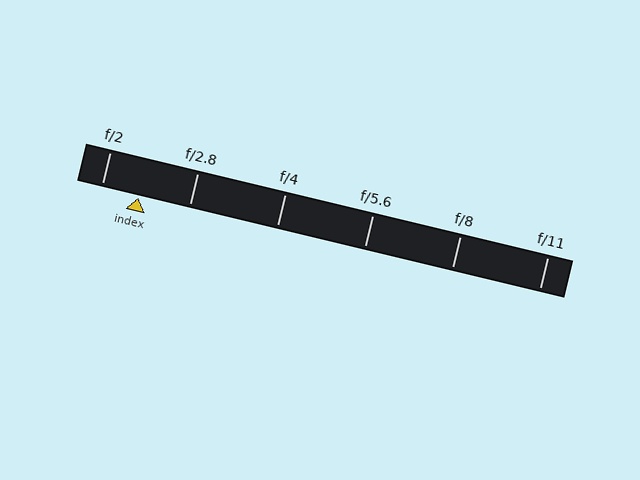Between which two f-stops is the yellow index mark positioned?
The index mark is between f/2 and f/2.8.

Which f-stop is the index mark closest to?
The index mark is closest to f/2.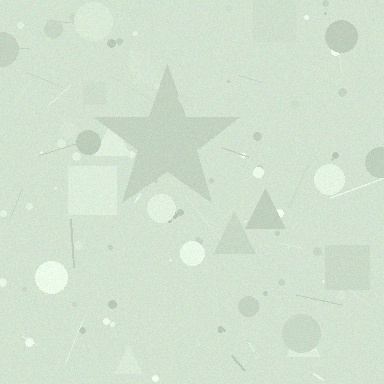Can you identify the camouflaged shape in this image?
The camouflaged shape is a star.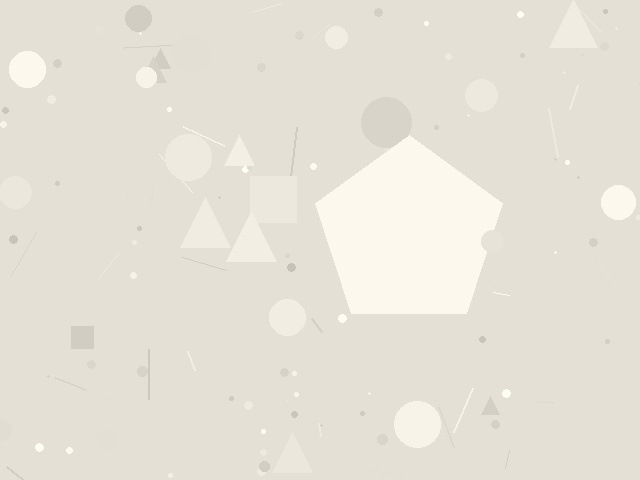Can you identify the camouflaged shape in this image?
The camouflaged shape is a pentagon.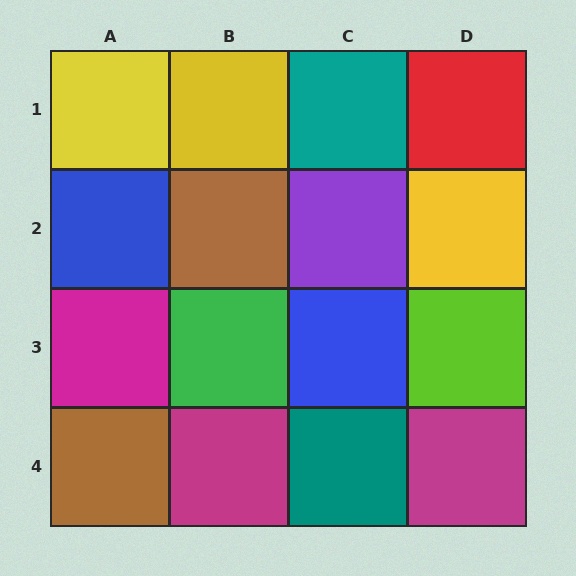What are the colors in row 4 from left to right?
Brown, magenta, teal, magenta.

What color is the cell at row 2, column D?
Yellow.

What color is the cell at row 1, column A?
Yellow.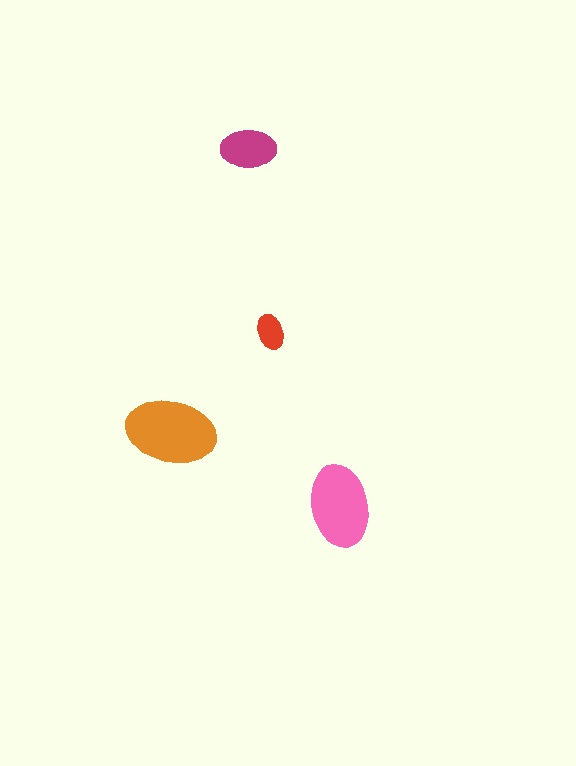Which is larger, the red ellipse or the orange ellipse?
The orange one.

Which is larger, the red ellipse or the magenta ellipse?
The magenta one.